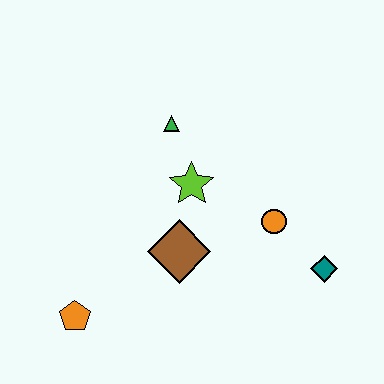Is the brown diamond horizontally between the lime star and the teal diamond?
No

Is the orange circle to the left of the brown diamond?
No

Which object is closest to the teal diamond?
The orange circle is closest to the teal diamond.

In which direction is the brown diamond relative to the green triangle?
The brown diamond is below the green triangle.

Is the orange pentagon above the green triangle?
No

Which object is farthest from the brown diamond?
The teal diamond is farthest from the brown diamond.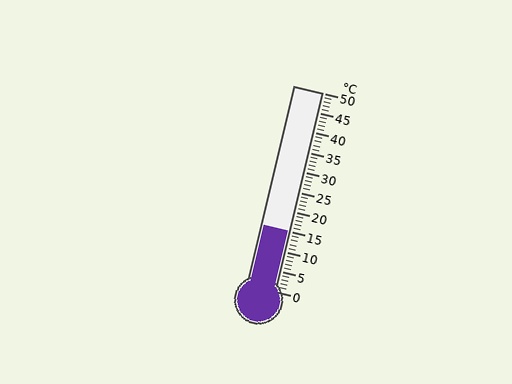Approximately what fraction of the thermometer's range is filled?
The thermometer is filled to approximately 30% of its range.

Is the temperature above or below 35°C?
The temperature is below 35°C.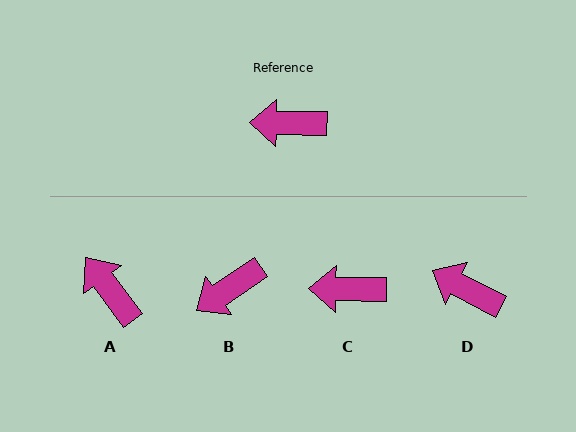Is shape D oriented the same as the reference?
No, it is off by about 27 degrees.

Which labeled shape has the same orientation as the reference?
C.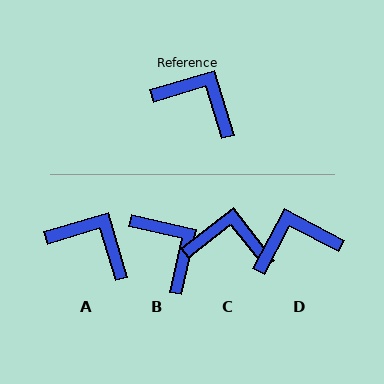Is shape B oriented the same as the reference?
No, it is off by about 30 degrees.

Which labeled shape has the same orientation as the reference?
A.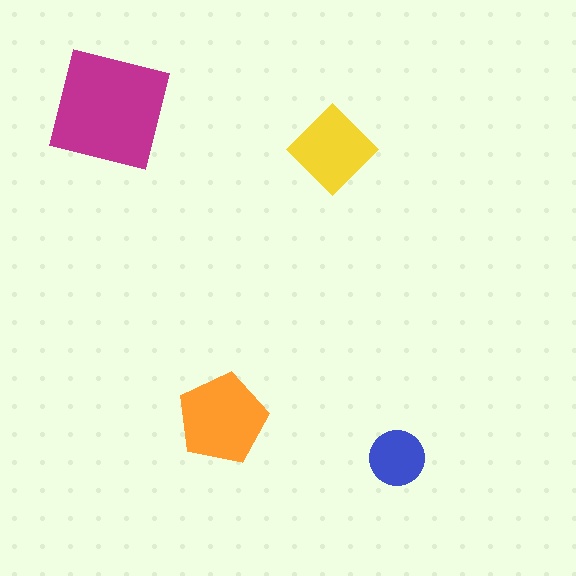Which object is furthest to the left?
The magenta square is leftmost.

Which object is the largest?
The magenta square.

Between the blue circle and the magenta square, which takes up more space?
The magenta square.